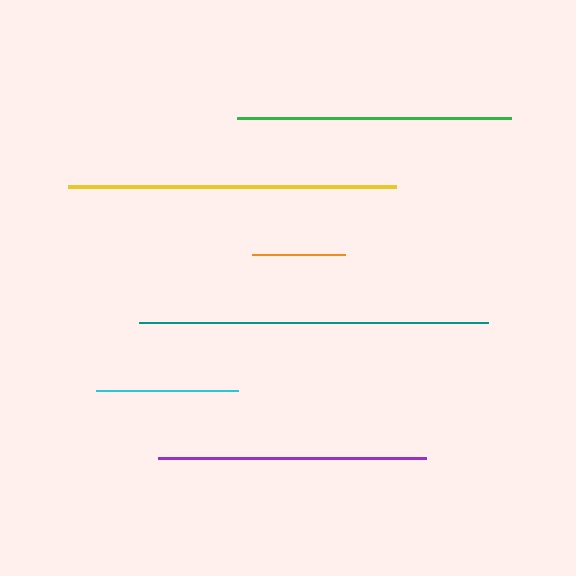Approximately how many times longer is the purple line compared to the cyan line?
The purple line is approximately 1.9 times the length of the cyan line.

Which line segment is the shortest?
The orange line is the shortest at approximately 93 pixels.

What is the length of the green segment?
The green segment is approximately 275 pixels long.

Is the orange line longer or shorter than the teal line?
The teal line is longer than the orange line.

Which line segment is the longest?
The teal line is the longest at approximately 349 pixels.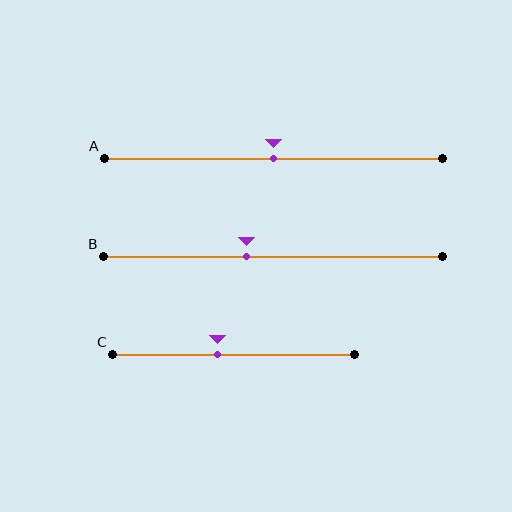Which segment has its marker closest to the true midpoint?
Segment A has its marker closest to the true midpoint.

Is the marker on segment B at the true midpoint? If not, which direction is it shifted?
No, the marker on segment B is shifted to the left by about 8% of the segment length.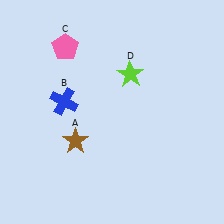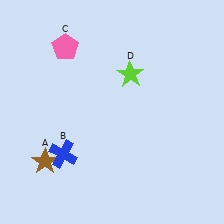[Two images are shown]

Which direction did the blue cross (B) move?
The blue cross (B) moved down.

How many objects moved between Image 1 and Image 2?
2 objects moved between the two images.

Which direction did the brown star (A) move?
The brown star (A) moved left.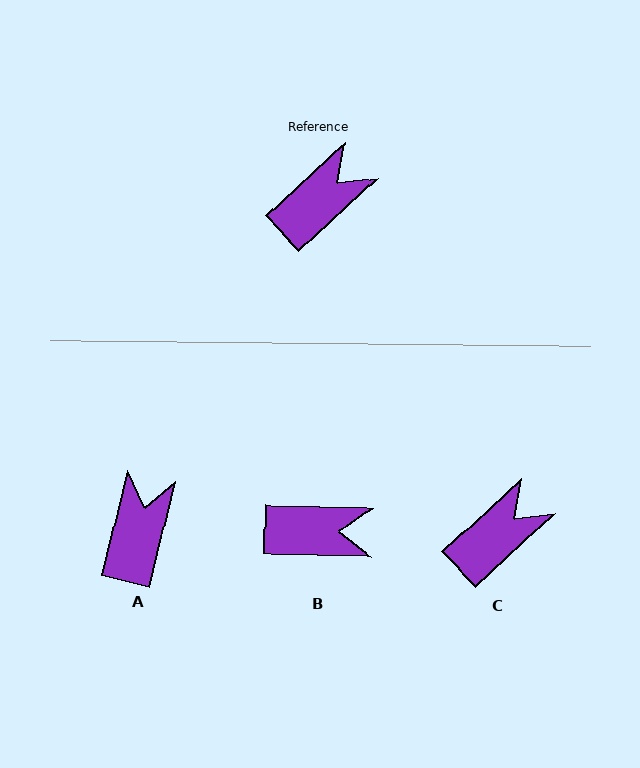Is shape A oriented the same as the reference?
No, it is off by about 33 degrees.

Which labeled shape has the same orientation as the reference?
C.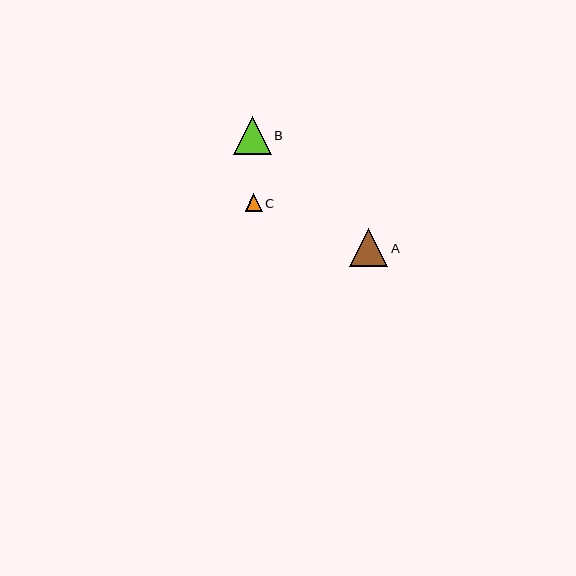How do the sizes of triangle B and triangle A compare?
Triangle B and triangle A are approximately the same size.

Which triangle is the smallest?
Triangle C is the smallest with a size of approximately 17 pixels.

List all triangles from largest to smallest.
From largest to smallest: B, A, C.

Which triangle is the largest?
Triangle B is the largest with a size of approximately 38 pixels.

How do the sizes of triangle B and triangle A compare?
Triangle B and triangle A are approximately the same size.